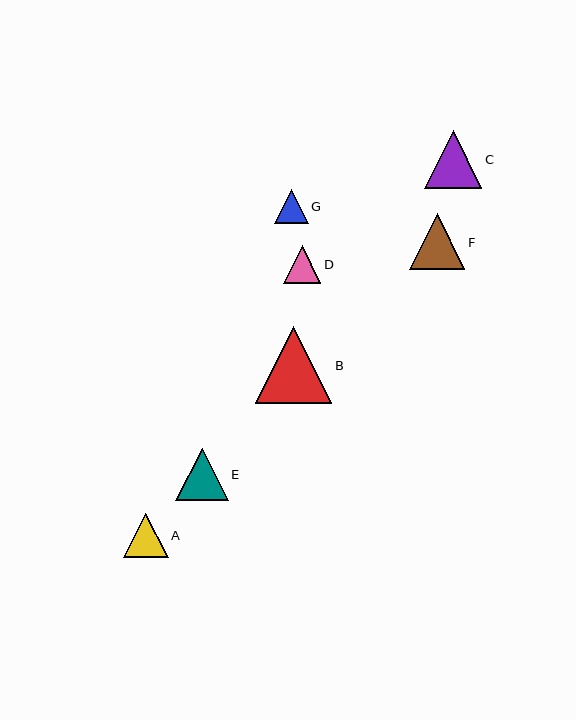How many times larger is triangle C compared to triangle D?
Triangle C is approximately 1.5 times the size of triangle D.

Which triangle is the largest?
Triangle B is the largest with a size of approximately 76 pixels.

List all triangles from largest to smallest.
From largest to smallest: B, C, F, E, A, D, G.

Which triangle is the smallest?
Triangle G is the smallest with a size of approximately 34 pixels.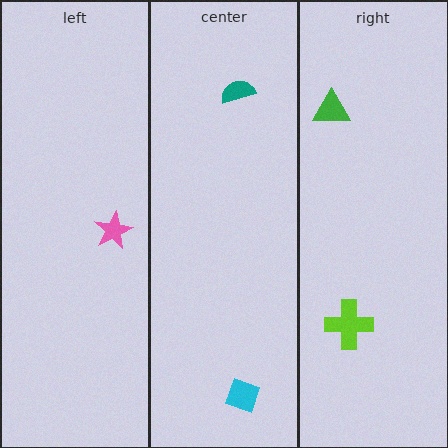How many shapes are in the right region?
2.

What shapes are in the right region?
The green triangle, the lime cross.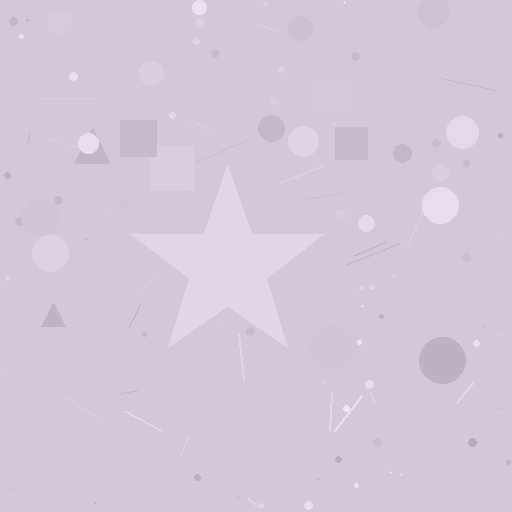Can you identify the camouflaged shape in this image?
The camouflaged shape is a star.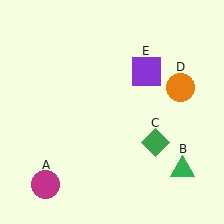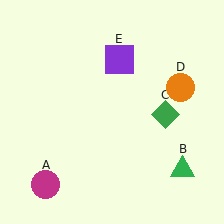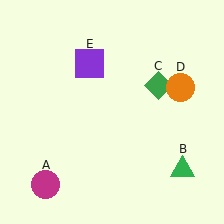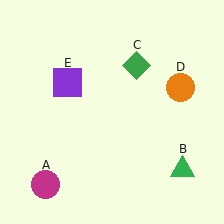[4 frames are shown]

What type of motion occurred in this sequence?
The green diamond (object C), purple square (object E) rotated counterclockwise around the center of the scene.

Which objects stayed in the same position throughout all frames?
Magenta circle (object A) and green triangle (object B) and orange circle (object D) remained stationary.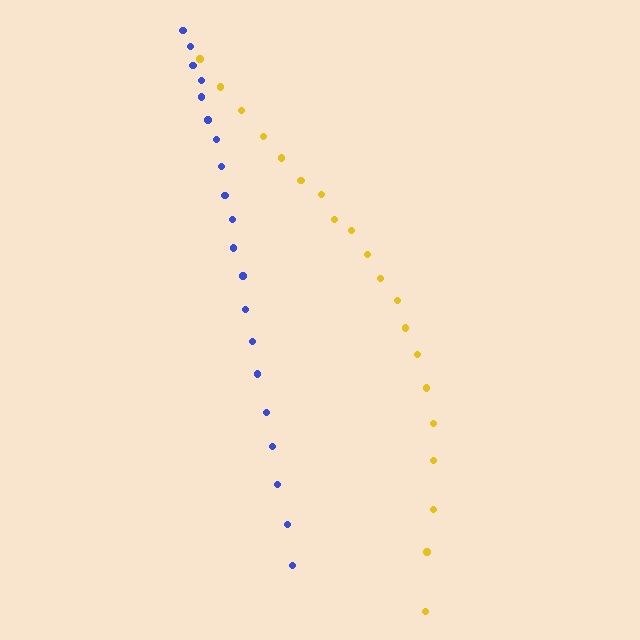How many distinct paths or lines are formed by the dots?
There are 2 distinct paths.